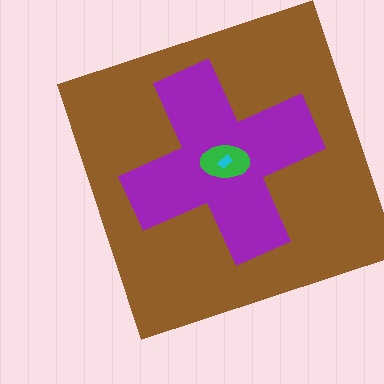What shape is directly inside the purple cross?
The green ellipse.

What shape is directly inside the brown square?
The purple cross.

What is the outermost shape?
The brown square.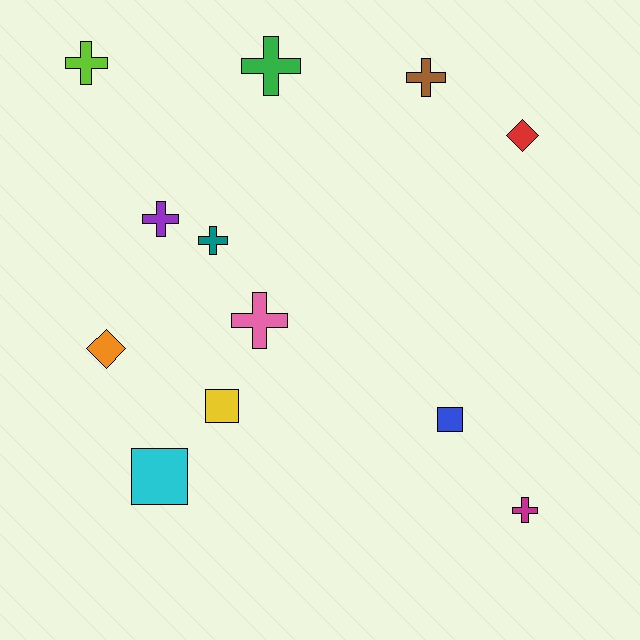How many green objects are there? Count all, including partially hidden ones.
There is 1 green object.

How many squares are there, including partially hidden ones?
There are 3 squares.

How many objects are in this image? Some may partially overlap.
There are 12 objects.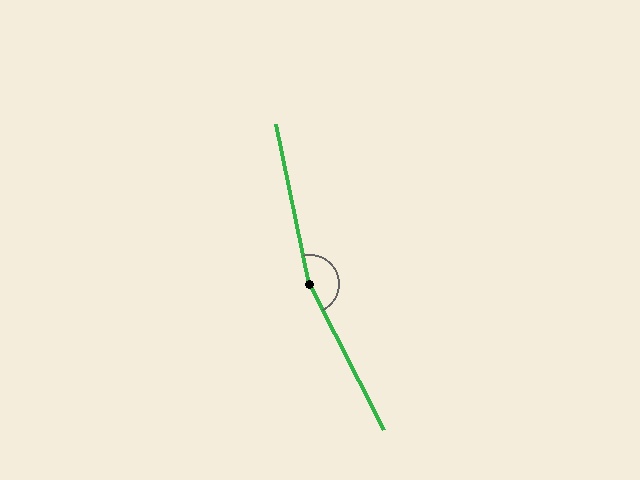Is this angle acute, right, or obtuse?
It is obtuse.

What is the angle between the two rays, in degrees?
Approximately 165 degrees.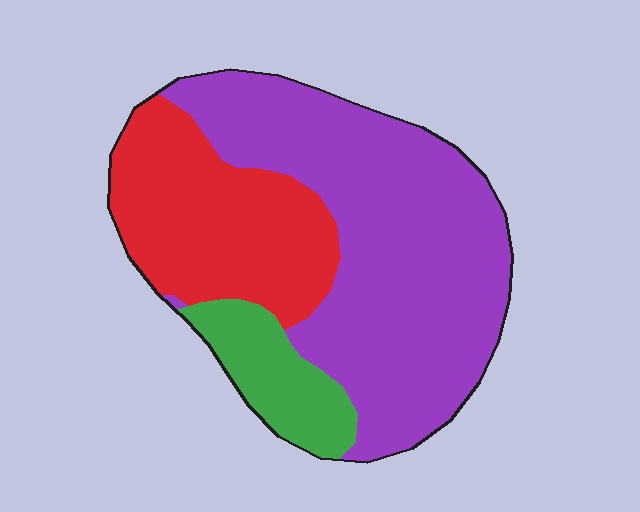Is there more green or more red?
Red.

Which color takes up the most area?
Purple, at roughly 60%.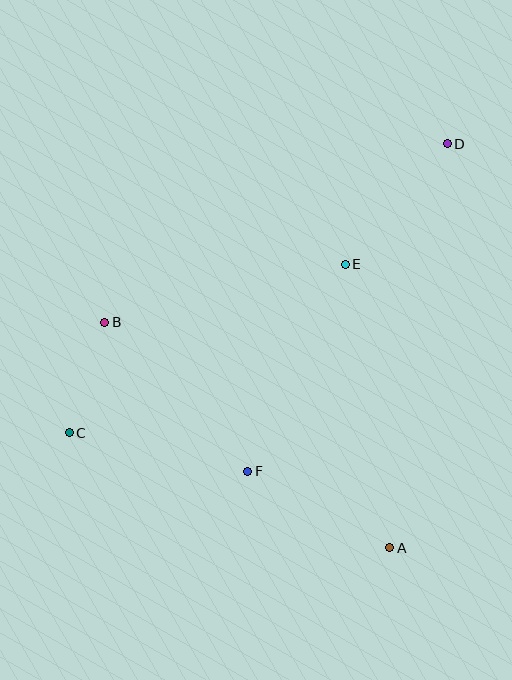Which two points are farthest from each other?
Points C and D are farthest from each other.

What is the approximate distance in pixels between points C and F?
The distance between C and F is approximately 182 pixels.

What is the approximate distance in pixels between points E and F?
The distance between E and F is approximately 229 pixels.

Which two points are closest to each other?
Points B and C are closest to each other.